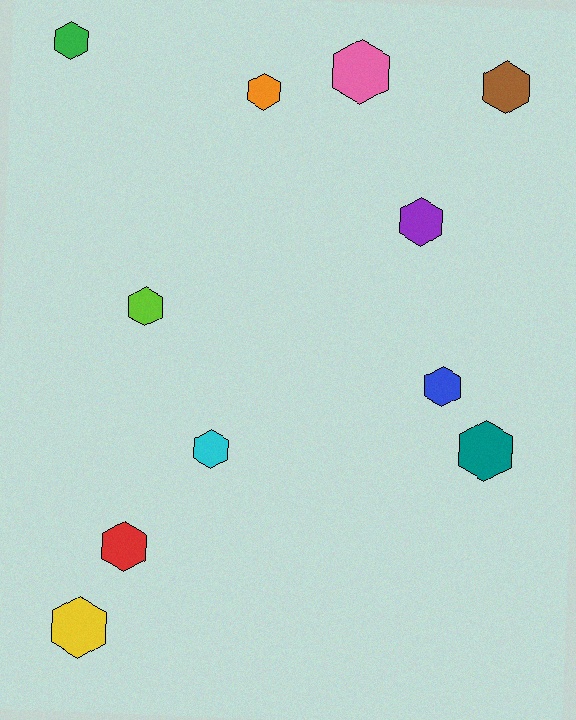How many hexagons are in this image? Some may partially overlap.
There are 11 hexagons.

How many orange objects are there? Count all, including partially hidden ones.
There is 1 orange object.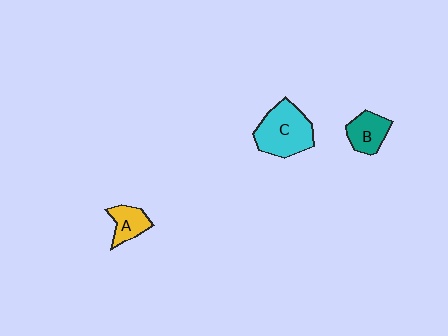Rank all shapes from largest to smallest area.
From largest to smallest: C (cyan), B (teal), A (yellow).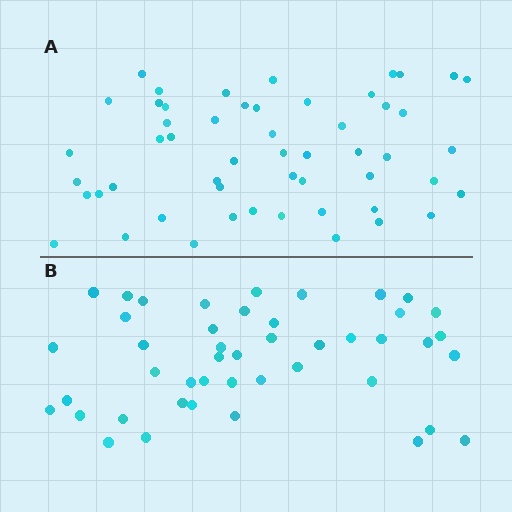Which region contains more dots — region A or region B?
Region A (the top region) has more dots.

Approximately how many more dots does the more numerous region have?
Region A has roughly 8 or so more dots than region B.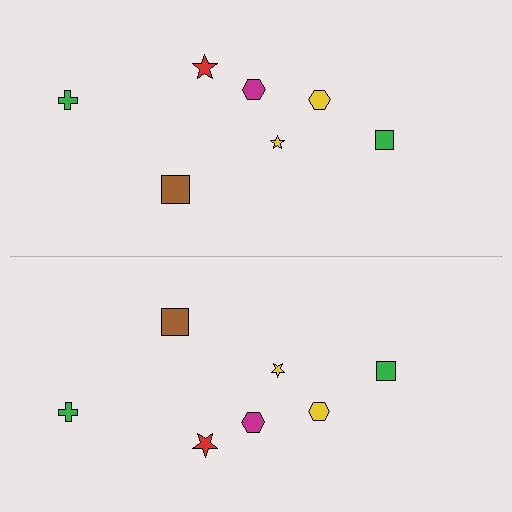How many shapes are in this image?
There are 14 shapes in this image.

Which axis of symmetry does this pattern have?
The pattern has a horizontal axis of symmetry running through the center of the image.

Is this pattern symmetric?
Yes, this pattern has bilateral (reflection) symmetry.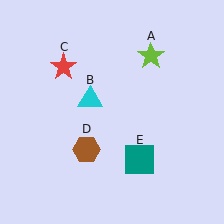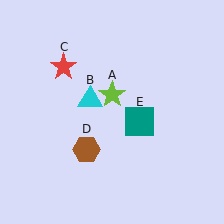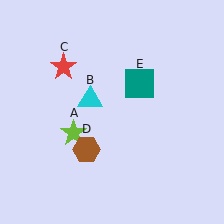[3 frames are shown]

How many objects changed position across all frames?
2 objects changed position: lime star (object A), teal square (object E).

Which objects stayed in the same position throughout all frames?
Cyan triangle (object B) and red star (object C) and brown hexagon (object D) remained stationary.